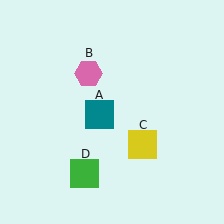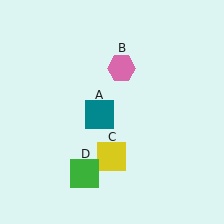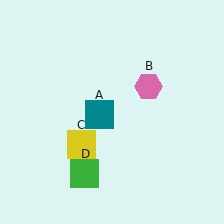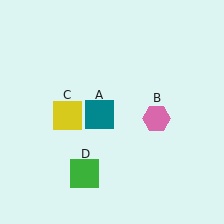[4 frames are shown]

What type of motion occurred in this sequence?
The pink hexagon (object B), yellow square (object C) rotated clockwise around the center of the scene.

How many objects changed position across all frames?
2 objects changed position: pink hexagon (object B), yellow square (object C).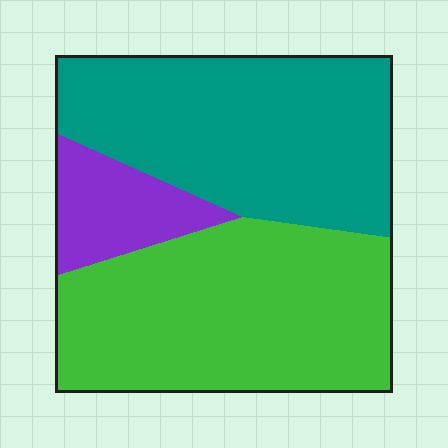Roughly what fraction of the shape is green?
Green takes up between a quarter and a half of the shape.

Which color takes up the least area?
Purple, at roughly 10%.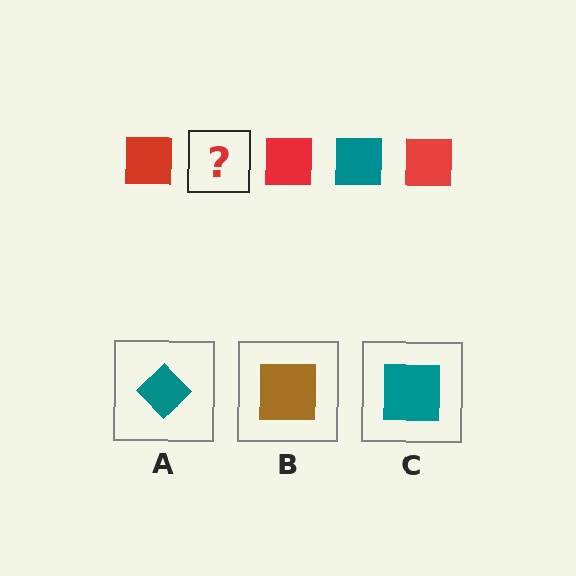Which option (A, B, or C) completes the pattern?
C.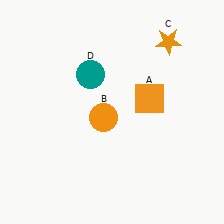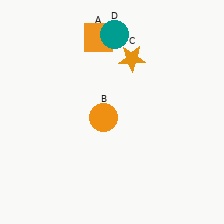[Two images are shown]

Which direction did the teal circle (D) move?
The teal circle (D) moved up.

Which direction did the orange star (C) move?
The orange star (C) moved left.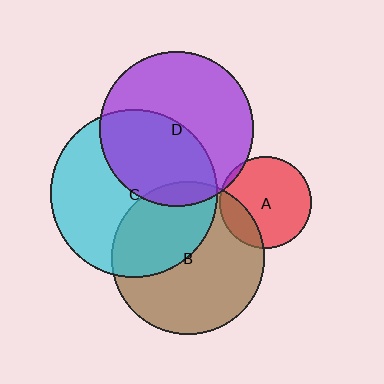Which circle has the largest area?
Circle C (cyan).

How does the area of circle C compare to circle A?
Approximately 3.4 times.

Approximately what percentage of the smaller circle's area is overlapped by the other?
Approximately 10%.